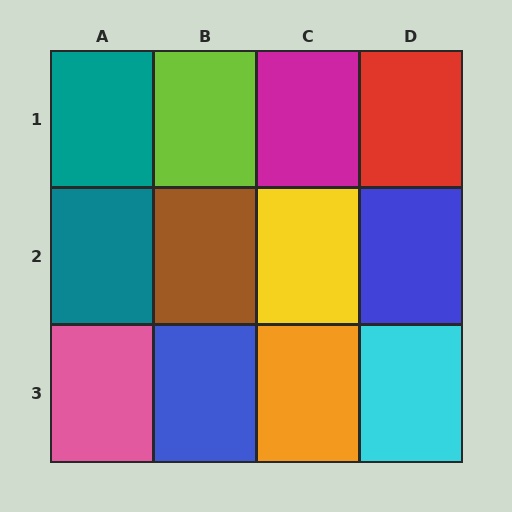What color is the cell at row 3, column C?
Orange.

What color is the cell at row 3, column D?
Cyan.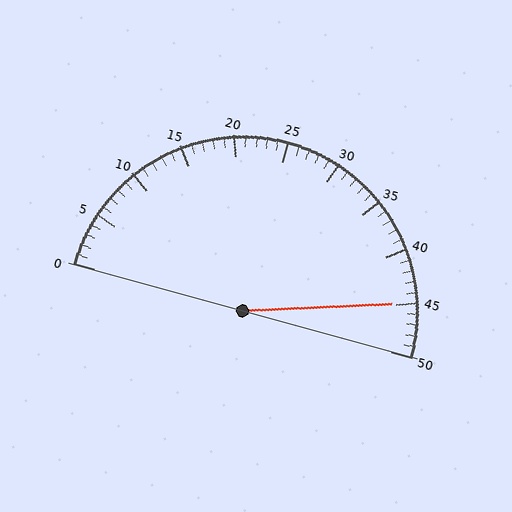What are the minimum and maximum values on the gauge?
The gauge ranges from 0 to 50.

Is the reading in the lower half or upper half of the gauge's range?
The reading is in the upper half of the range (0 to 50).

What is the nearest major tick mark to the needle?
The nearest major tick mark is 45.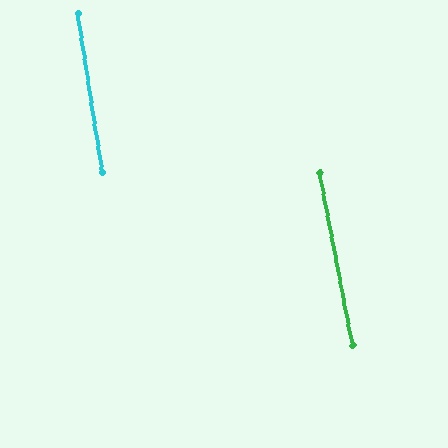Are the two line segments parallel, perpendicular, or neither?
Parallel — their directions differ by only 1.8°.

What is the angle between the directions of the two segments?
Approximately 2 degrees.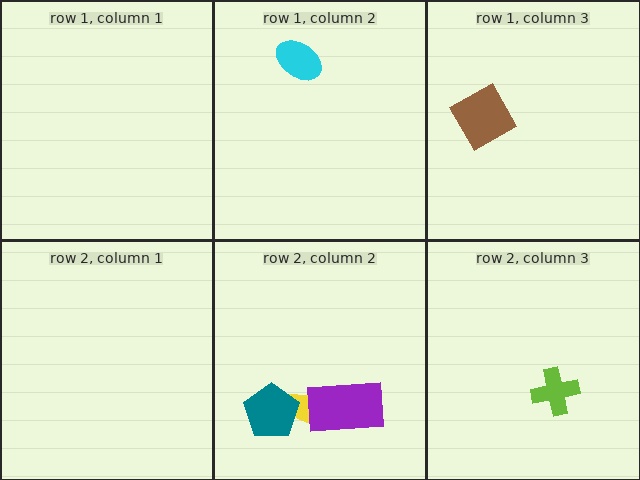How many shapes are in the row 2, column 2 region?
3.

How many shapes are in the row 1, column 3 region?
1.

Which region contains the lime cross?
The row 2, column 3 region.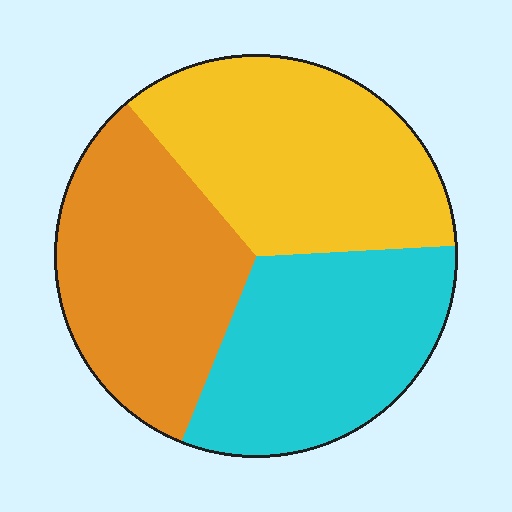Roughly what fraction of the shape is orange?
Orange takes up about one third (1/3) of the shape.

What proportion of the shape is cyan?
Cyan takes up between a quarter and a half of the shape.